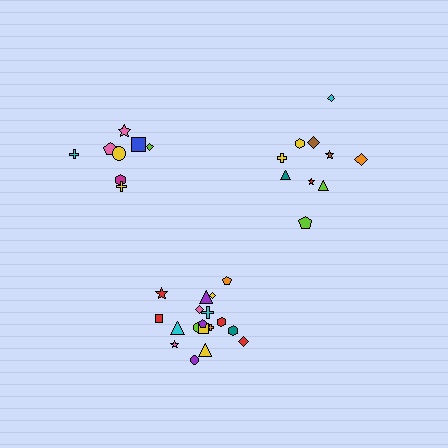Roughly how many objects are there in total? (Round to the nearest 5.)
Roughly 35 objects in total.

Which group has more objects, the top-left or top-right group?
The top-right group.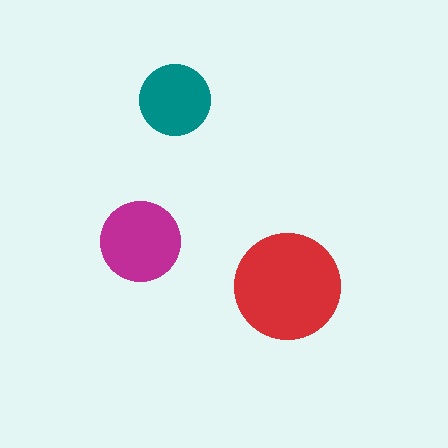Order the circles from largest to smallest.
the red one, the magenta one, the teal one.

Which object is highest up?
The teal circle is topmost.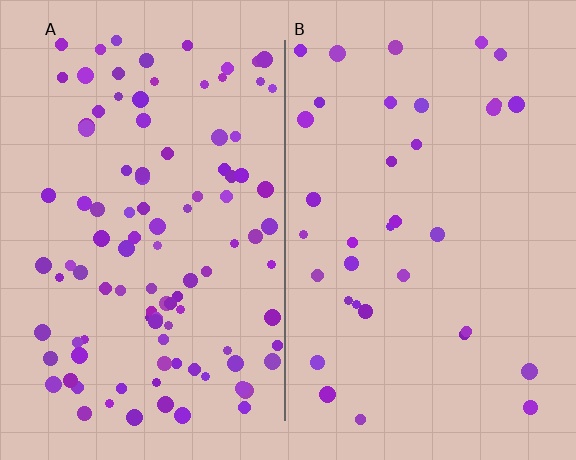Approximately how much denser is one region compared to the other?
Approximately 3.0× — region A over region B.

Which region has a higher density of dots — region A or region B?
A (the left).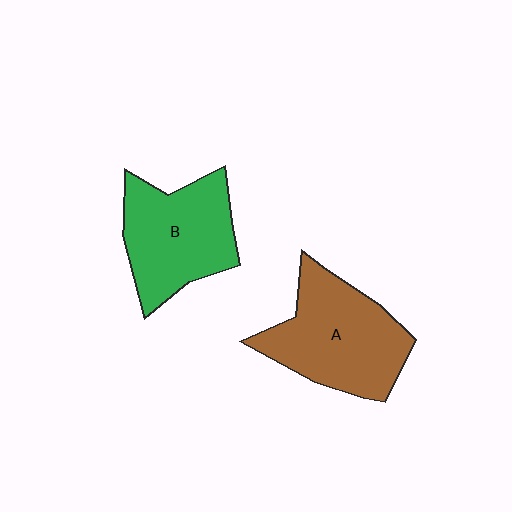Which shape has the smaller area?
Shape B (green).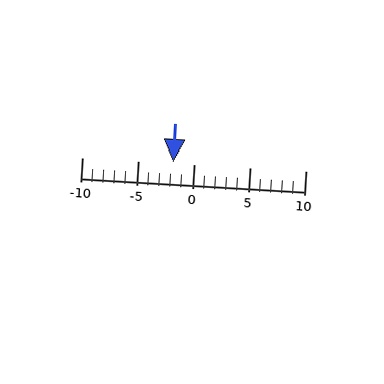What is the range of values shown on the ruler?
The ruler shows values from -10 to 10.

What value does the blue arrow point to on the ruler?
The blue arrow points to approximately -2.